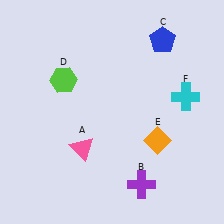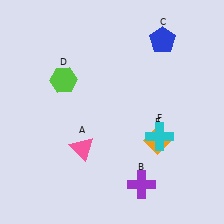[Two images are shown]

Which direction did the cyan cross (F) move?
The cyan cross (F) moved down.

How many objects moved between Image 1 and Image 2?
1 object moved between the two images.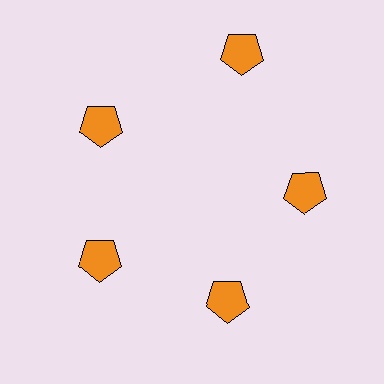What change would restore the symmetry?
The symmetry would be restored by moving it inward, back onto the ring so that all 5 pentagons sit at equal angles and equal distance from the center.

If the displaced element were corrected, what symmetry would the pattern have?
It would have 5-fold rotational symmetry — the pattern would map onto itself every 72 degrees.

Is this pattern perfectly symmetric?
No. The 5 orange pentagons are arranged in a ring, but one element near the 1 o'clock position is pushed outward from the center, breaking the 5-fold rotational symmetry.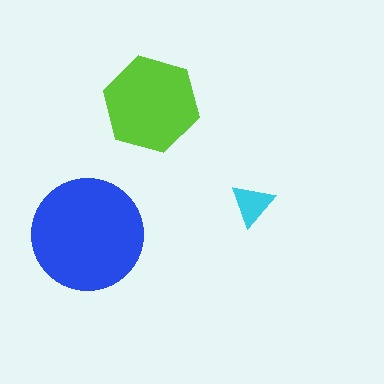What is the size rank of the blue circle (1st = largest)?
1st.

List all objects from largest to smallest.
The blue circle, the lime hexagon, the cyan triangle.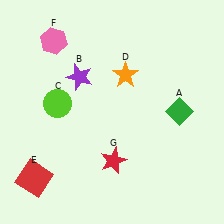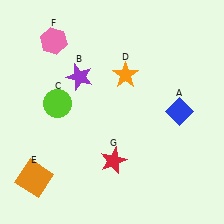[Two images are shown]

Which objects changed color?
A changed from green to blue. E changed from red to orange.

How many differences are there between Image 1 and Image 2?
There are 2 differences between the two images.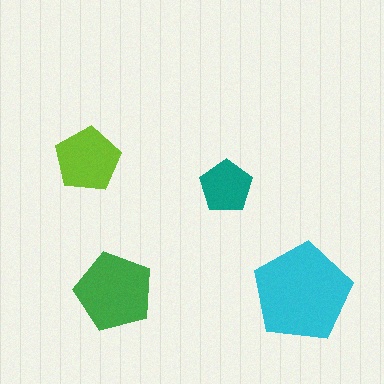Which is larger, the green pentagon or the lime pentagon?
The green one.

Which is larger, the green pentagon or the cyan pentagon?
The cyan one.